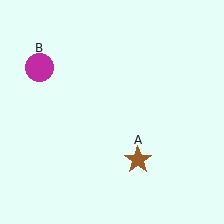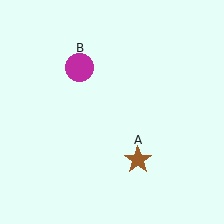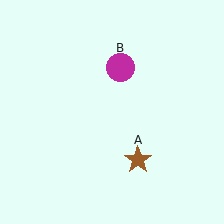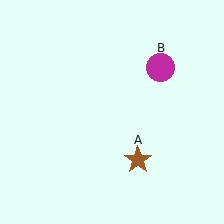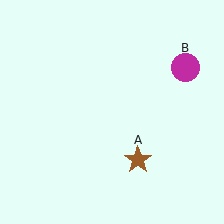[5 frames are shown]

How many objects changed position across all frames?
1 object changed position: magenta circle (object B).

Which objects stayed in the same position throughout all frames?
Brown star (object A) remained stationary.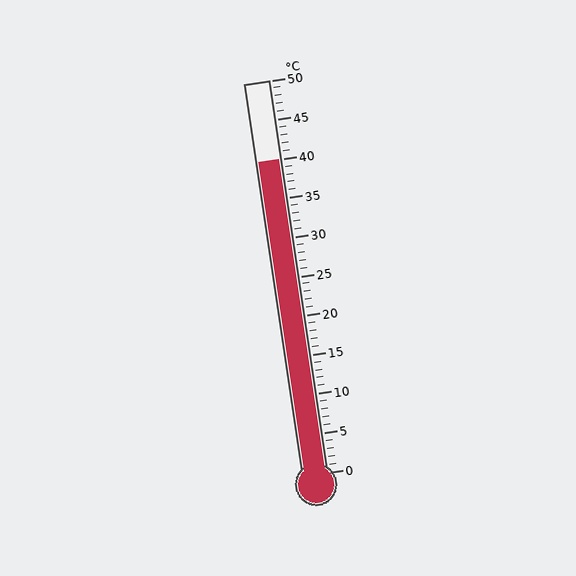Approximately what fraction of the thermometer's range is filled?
The thermometer is filled to approximately 80% of its range.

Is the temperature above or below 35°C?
The temperature is above 35°C.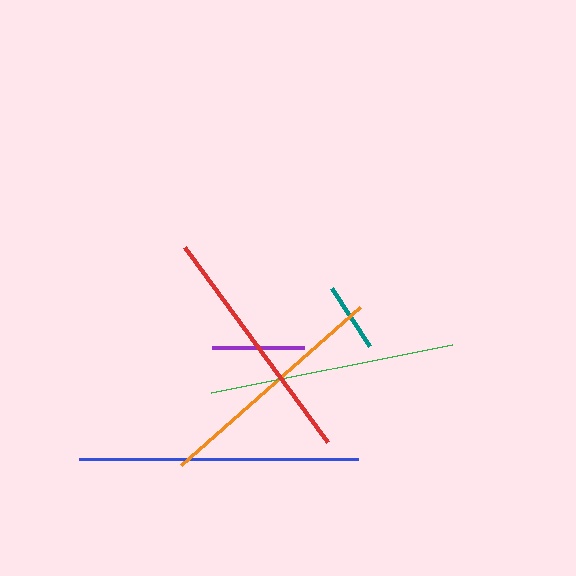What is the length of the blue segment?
The blue segment is approximately 279 pixels long.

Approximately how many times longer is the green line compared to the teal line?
The green line is approximately 3.6 times the length of the teal line.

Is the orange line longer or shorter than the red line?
The red line is longer than the orange line.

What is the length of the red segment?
The red segment is approximately 242 pixels long.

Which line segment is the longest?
The blue line is the longest at approximately 279 pixels.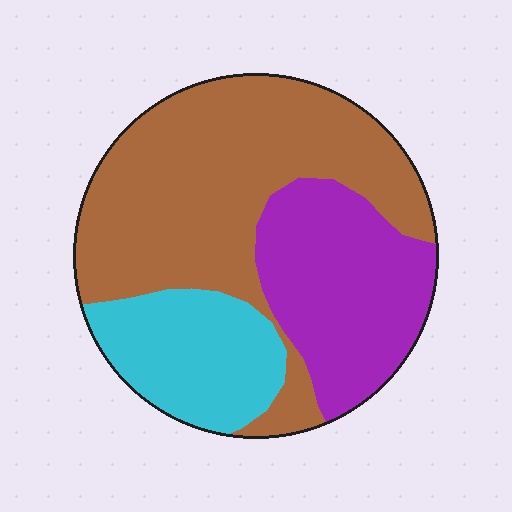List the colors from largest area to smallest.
From largest to smallest: brown, purple, cyan.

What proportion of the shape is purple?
Purple takes up about one quarter (1/4) of the shape.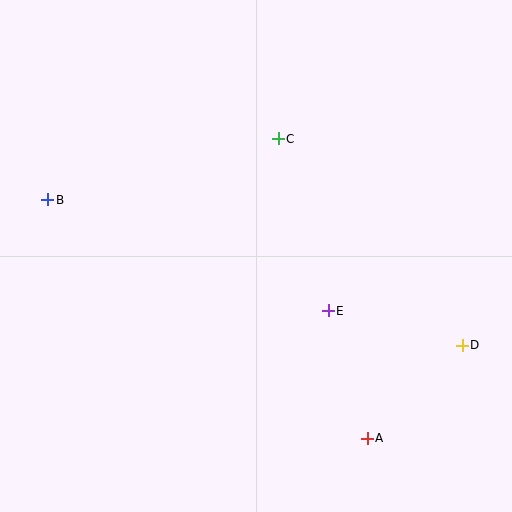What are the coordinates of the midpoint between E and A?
The midpoint between E and A is at (348, 374).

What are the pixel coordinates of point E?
Point E is at (328, 311).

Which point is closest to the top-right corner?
Point C is closest to the top-right corner.